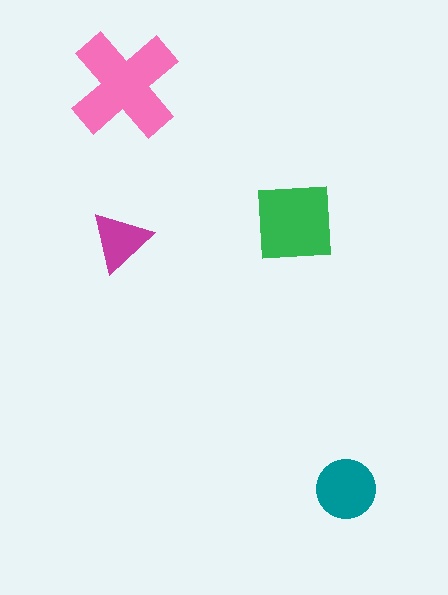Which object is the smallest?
The magenta triangle.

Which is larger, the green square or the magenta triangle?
The green square.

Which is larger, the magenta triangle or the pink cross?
The pink cross.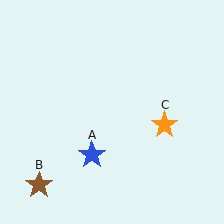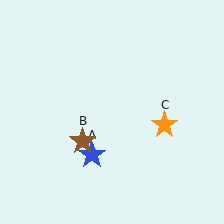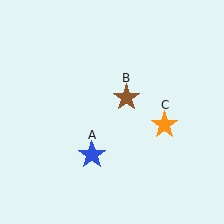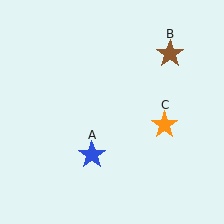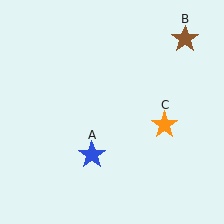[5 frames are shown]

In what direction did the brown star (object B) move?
The brown star (object B) moved up and to the right.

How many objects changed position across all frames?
1 object changed position: brown star (object B).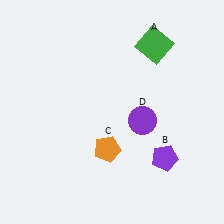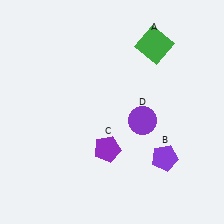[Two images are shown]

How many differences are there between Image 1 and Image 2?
There is 1 difference between the two images.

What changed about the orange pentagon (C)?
In Image 1, C is orange. In Image 2, it changed to purple.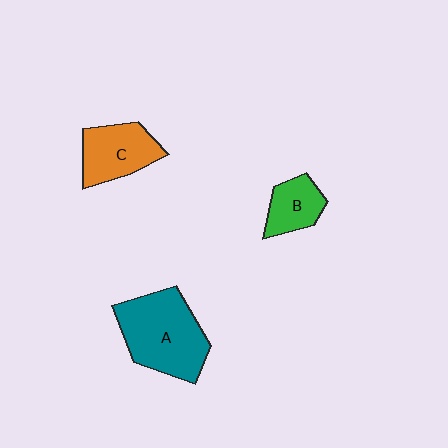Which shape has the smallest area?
Shape B (green).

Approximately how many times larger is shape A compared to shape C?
Approximately 1.6 times.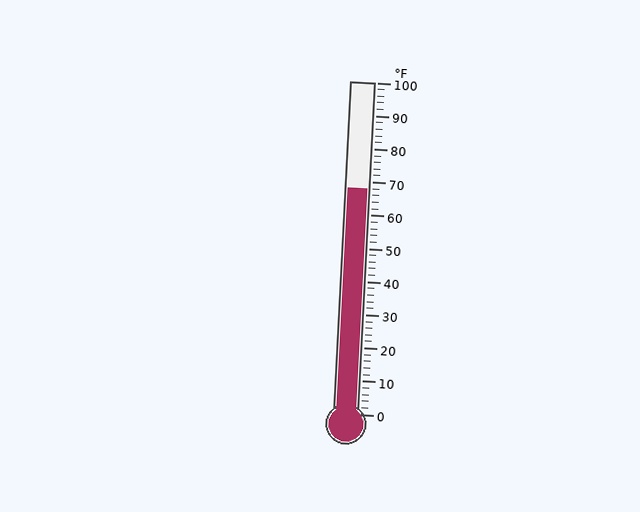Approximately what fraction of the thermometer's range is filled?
The thermometer is filled to approximately 70% of its range.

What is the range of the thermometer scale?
The thermometer scale ranges from 0°F to 100°F.